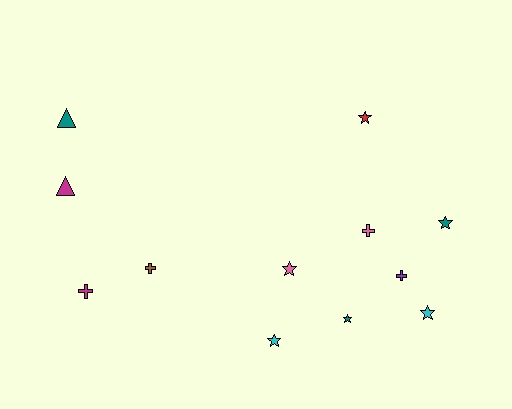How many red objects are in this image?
There is 1 red object.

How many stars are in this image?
There are 6 stars.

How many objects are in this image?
There are 12 objects.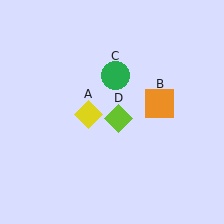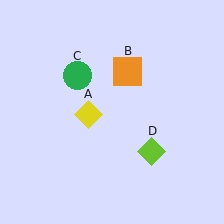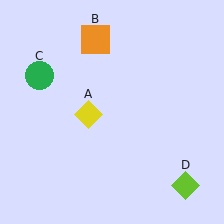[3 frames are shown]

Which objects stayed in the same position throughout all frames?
Yellow diamond (object A) remained stationary.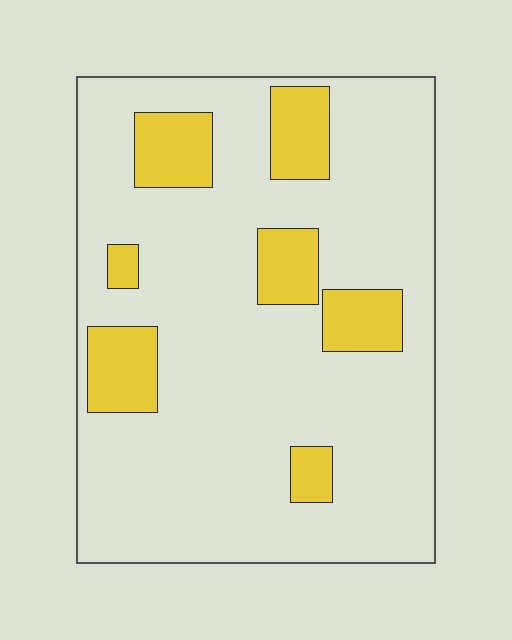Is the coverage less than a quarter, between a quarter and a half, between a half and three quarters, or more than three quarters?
Less than a quarter.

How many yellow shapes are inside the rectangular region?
7.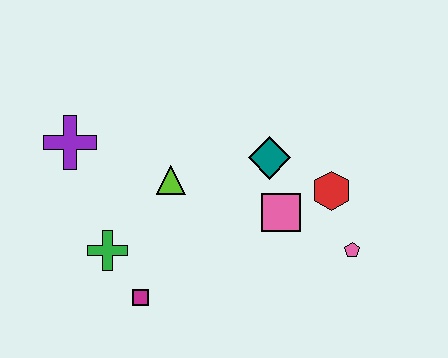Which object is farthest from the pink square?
The purple cross is farthest from the pink square.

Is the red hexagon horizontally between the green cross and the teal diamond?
No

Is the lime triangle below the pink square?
No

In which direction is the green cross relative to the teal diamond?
The green cross is to the left of the teal diamond.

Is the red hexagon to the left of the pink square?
No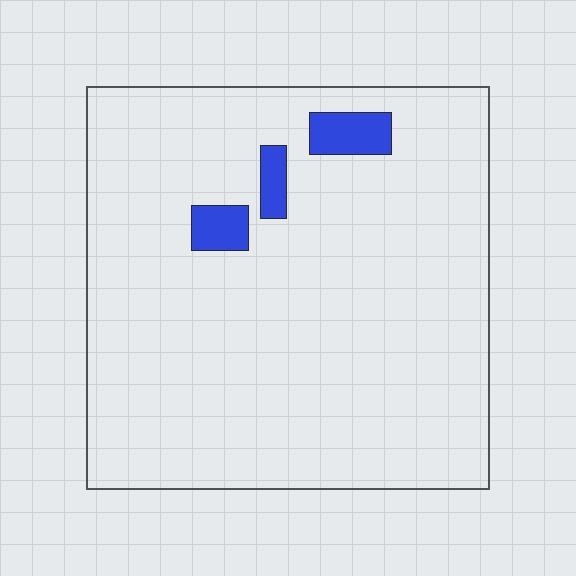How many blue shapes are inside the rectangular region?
3.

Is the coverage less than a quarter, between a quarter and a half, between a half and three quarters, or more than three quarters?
Less than a quarter.